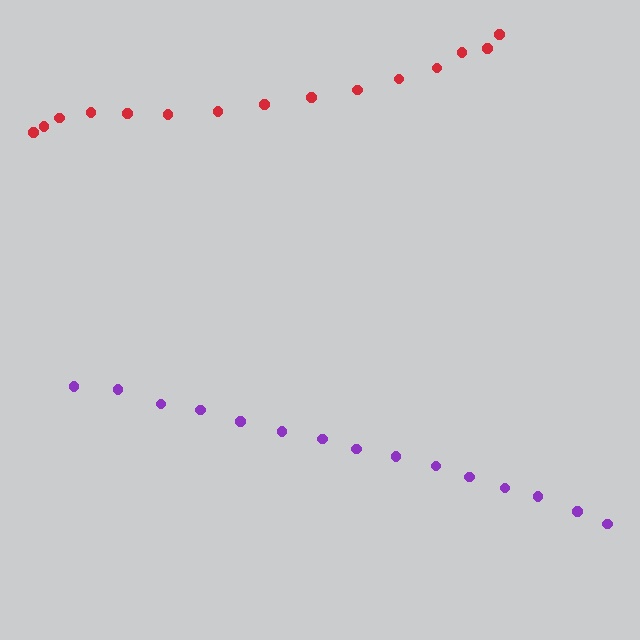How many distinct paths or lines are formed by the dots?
There are 2 distinct paths.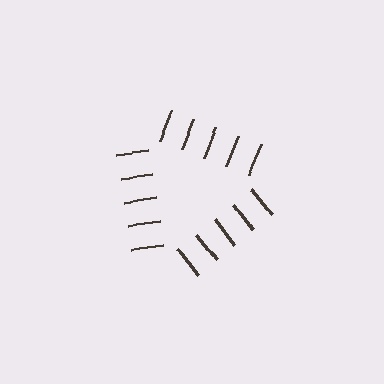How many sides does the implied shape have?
3 sides — the line-ends trace a triangle.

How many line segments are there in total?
15 — 5 along each of the 3 edges.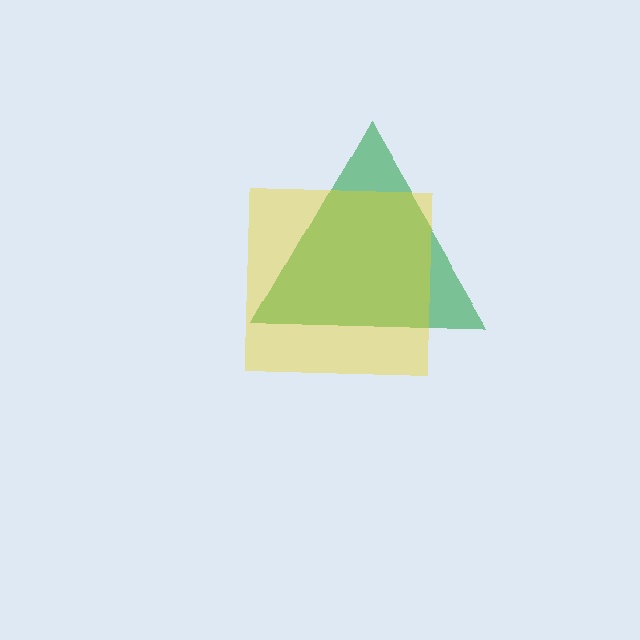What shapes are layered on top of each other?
The layered shapes are: a green triangle, a yellow square.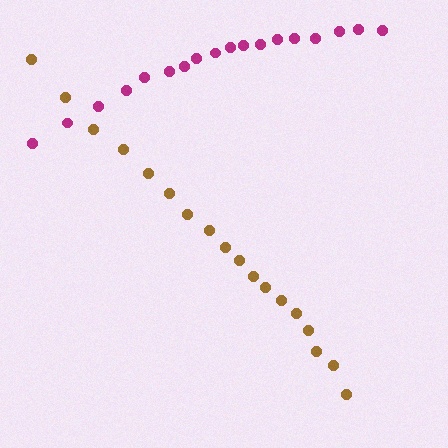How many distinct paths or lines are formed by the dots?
There are 2 distinct paths.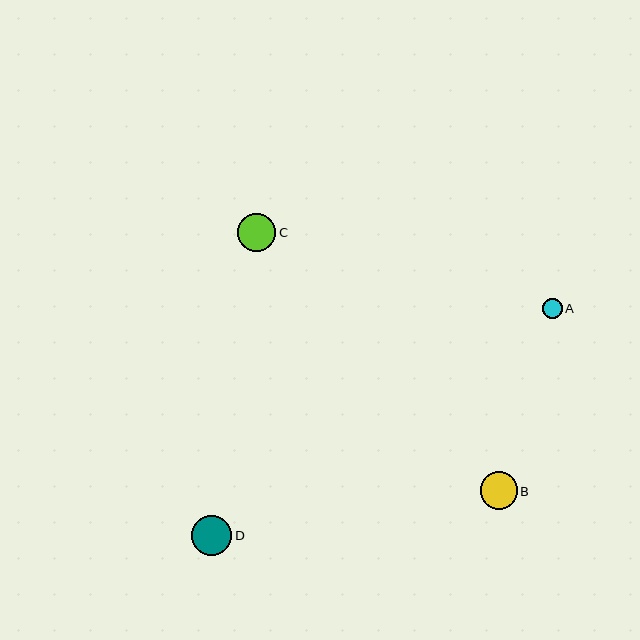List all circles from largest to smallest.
From largest to smallest: D, C, B, A.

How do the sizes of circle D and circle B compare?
Circle D and circle B are approximately the same size.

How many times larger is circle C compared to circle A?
Circle C is approximately 1.9 times the size of circle A.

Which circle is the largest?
Circle D is the largest with a size of approximately 40 pixels.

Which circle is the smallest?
Circle A is the smallest with a size of approximately 20 pixels.